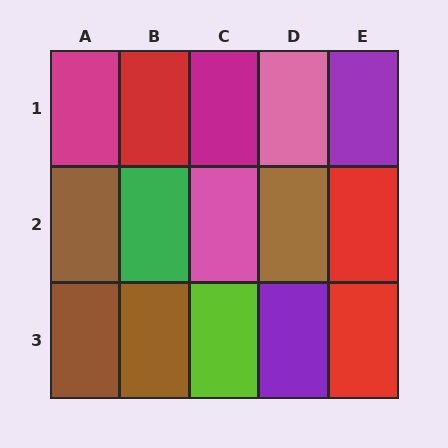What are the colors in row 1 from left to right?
Magenta, red, magenta, pink, purple.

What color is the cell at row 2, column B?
Green.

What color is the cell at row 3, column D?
Purple.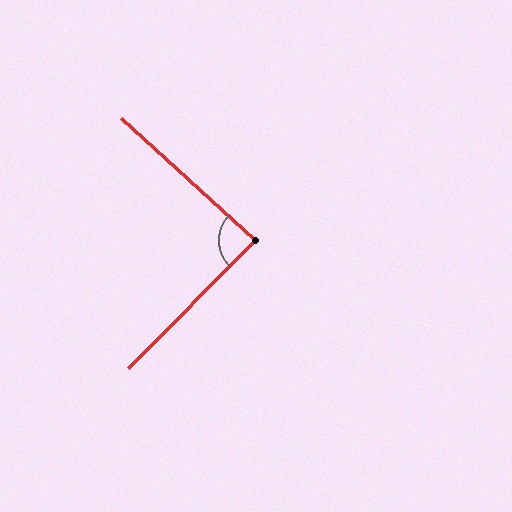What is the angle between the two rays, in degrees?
Approximately 87 degrees.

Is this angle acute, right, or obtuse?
It is approximately a right angle.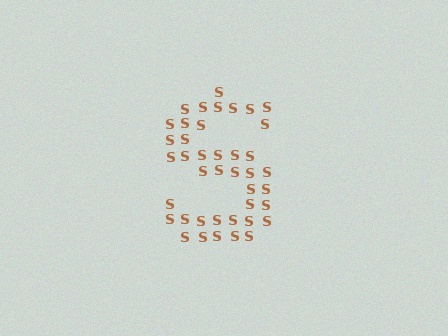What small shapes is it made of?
It is made of small letter S's.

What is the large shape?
The large shape is the letter S.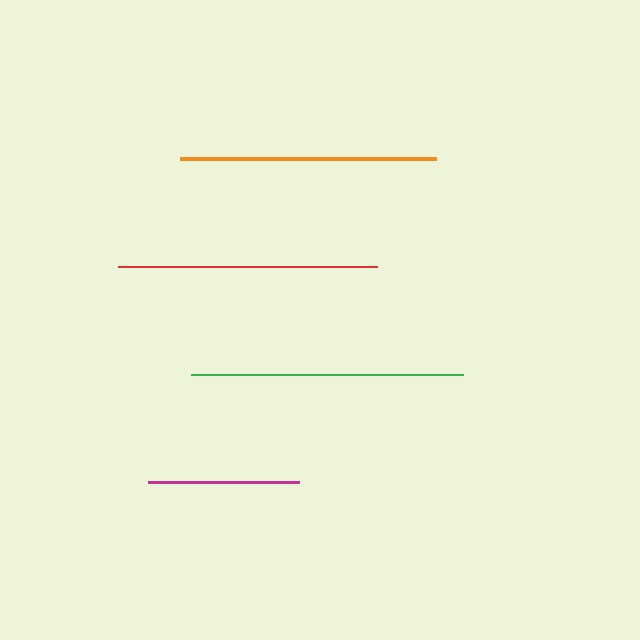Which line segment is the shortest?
The magenta line is the shortest at approximately 151 pixels.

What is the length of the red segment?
The red segment is approximately 259 pixels long.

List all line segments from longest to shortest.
From longest to shortest: green, red, orange, magenta.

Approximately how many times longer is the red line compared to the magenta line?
The red line is approximately 1.7 times the length of the magenta line.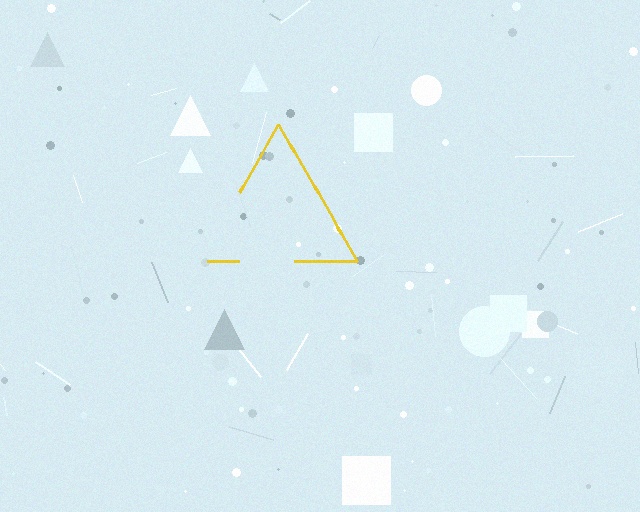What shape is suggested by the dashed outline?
The dashed outline suggests a triangle.